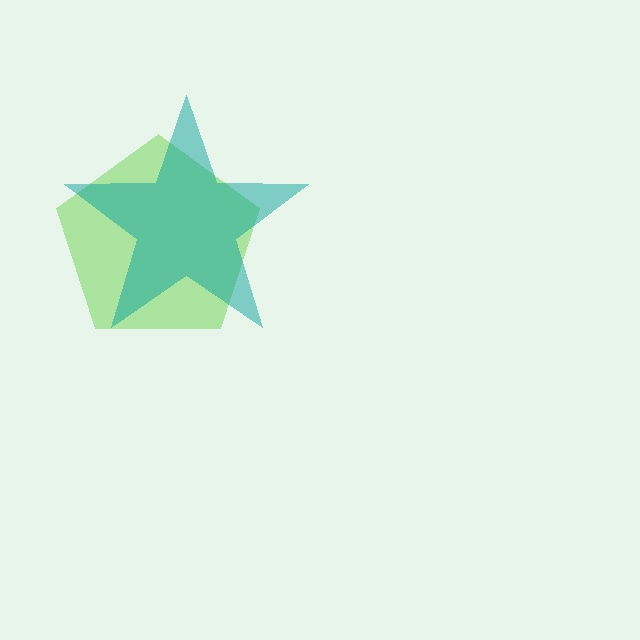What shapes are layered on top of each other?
The layered shapes are: a lime pentagon, a teal star.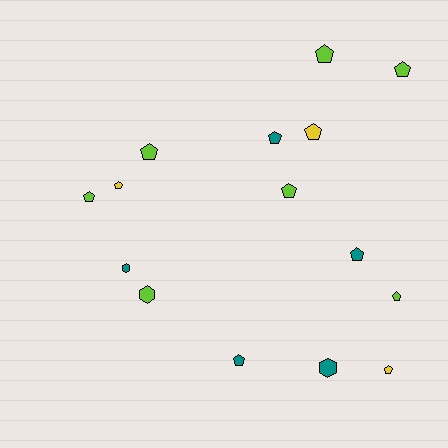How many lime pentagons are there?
There are 6 lime pentagons.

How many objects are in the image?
There are 15 objects.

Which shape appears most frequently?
Pentagon, with 12 objects.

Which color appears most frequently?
Lime, with 7 objects.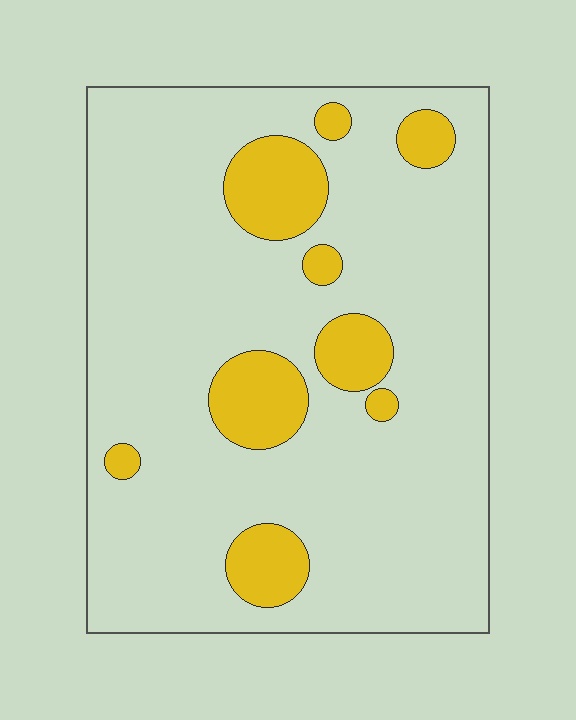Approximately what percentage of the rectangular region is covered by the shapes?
Approximately 15%.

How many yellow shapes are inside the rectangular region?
9.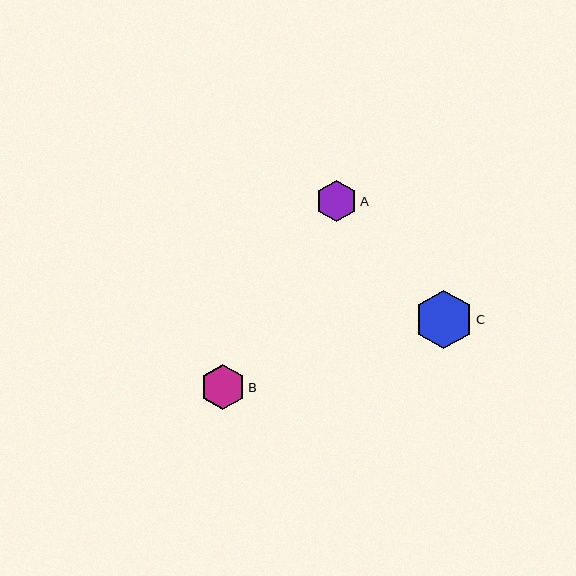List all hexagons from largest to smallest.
From largest to smallest: C, B, A.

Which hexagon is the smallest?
Hexagon A is the smallest with a size of approximately 42 pixels.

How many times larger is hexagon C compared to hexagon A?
Hexagon C is approximately 1.4 times the size of hexagon A.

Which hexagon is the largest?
Hexagon C is the largest with a size of approximately 59 pixels.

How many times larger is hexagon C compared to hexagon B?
Hexagon C is approximately 1.3 times the size of hexagon B.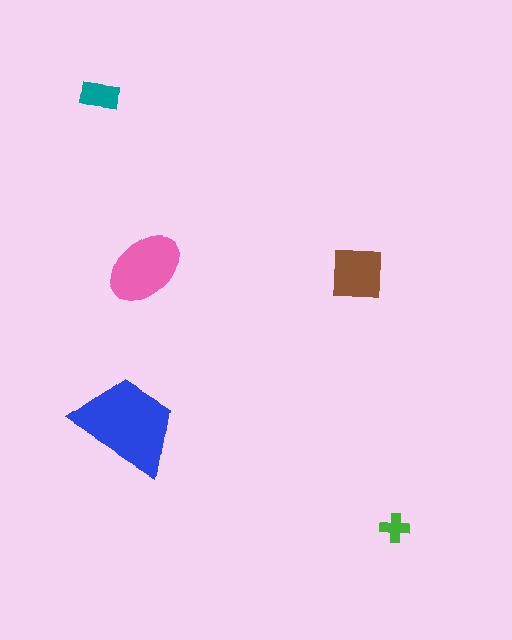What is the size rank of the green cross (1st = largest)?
5th.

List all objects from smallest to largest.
The green cross, the teal rectangle, the brown square, the pink ellipse, the blue trapezoid.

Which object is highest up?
The teal rectangle is topmost.